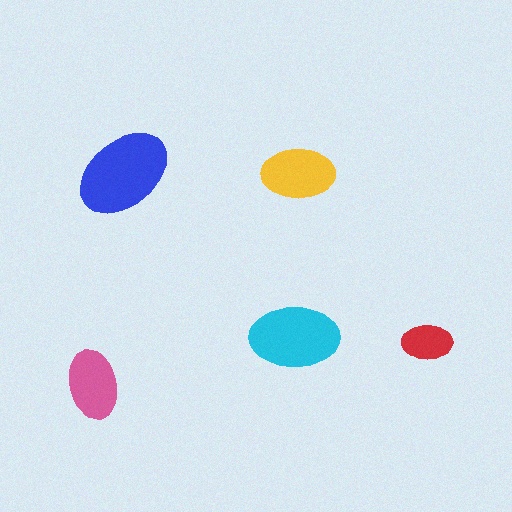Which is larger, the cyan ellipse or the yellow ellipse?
The cyan one.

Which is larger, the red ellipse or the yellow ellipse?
The yellow one.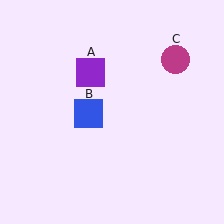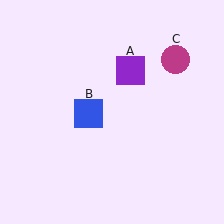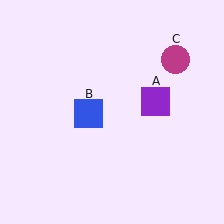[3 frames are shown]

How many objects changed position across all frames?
1 object changed position: purple square (object A).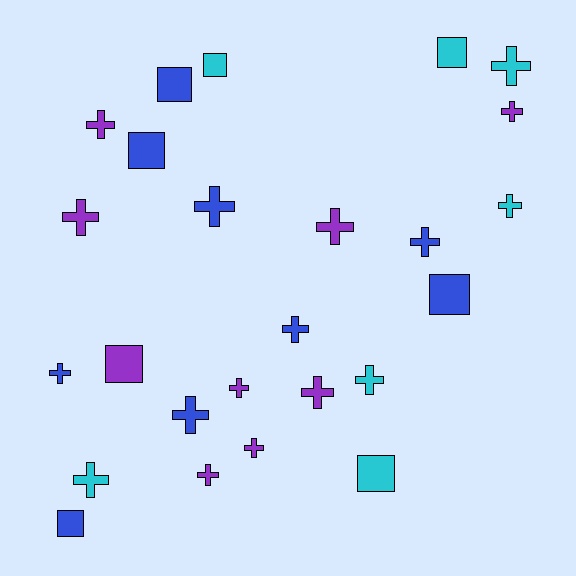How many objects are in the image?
There are 25 objects.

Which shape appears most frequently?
Cross, with 17 objects.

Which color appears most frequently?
Purple, with 9 objects.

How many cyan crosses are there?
There are 4 cyan crosses.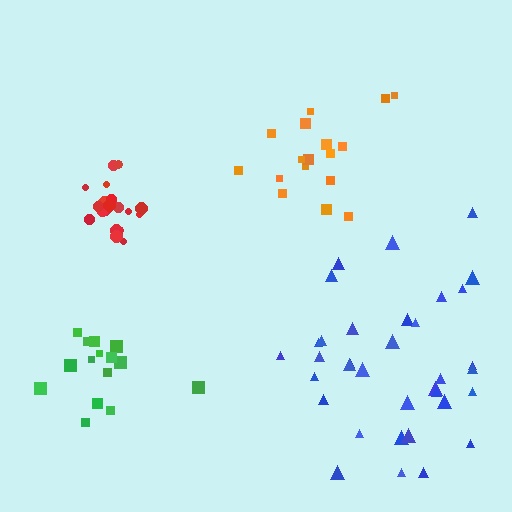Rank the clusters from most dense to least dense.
red, green, blue, orange.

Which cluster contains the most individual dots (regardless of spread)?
Blue (35).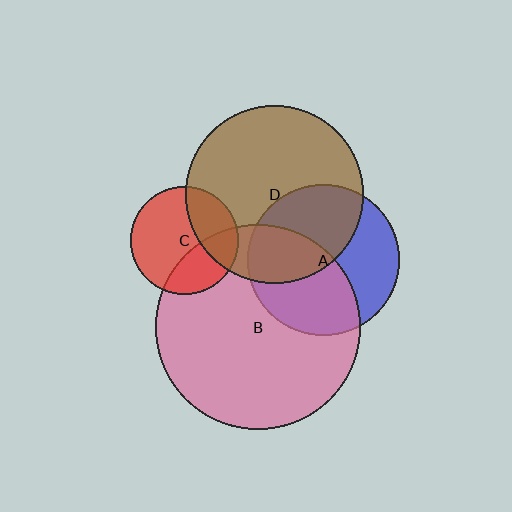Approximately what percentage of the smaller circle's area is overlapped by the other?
Approximately 20%.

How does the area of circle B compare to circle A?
Approximately 1.8 times.